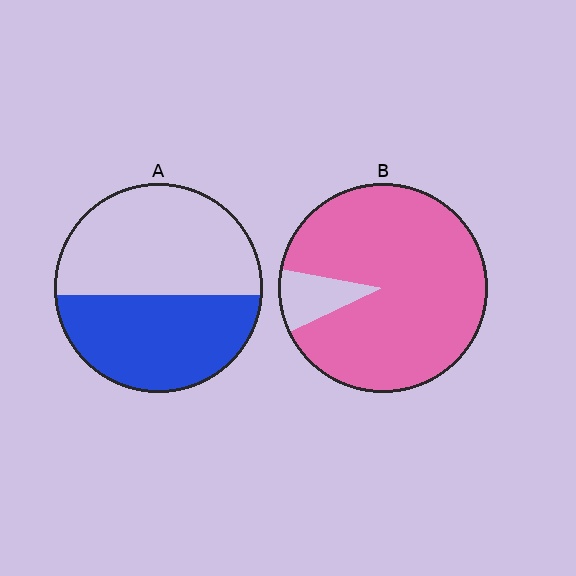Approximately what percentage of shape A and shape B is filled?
A is approximately 45% and B is approximately 90%.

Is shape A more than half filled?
No.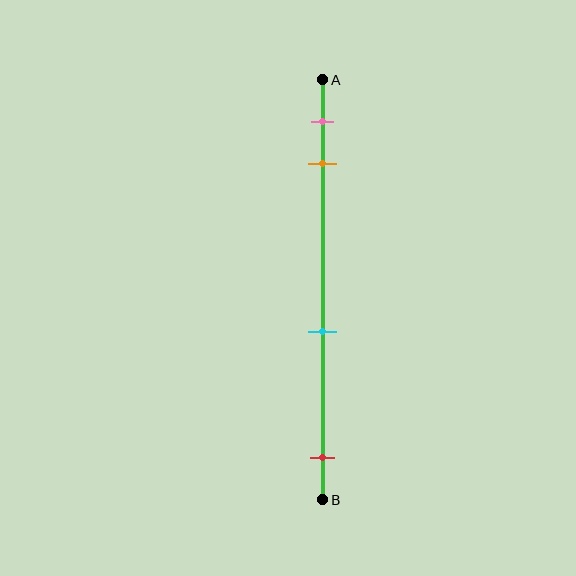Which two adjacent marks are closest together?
The pink and orange marks are the closest adjacent pair.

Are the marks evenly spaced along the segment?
No, the marks are not evenly spaced.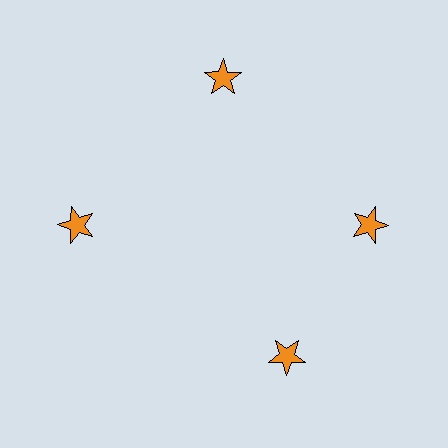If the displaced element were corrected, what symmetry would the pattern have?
It would have 4-fold rotational symmetry — the pattern would map onto itself every 90 degrees.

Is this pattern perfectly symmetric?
No. The 4 orange stars are arranged in a ring, but one element near the 6 o'clock position is rotated out of alignment along the ring, breaking the 4-fold rotational symmetry.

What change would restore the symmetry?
The symmetry would be restored by rotating it back into even spacing with its neighbors so that all 4 stars sit at equal angles and equal distance from the center.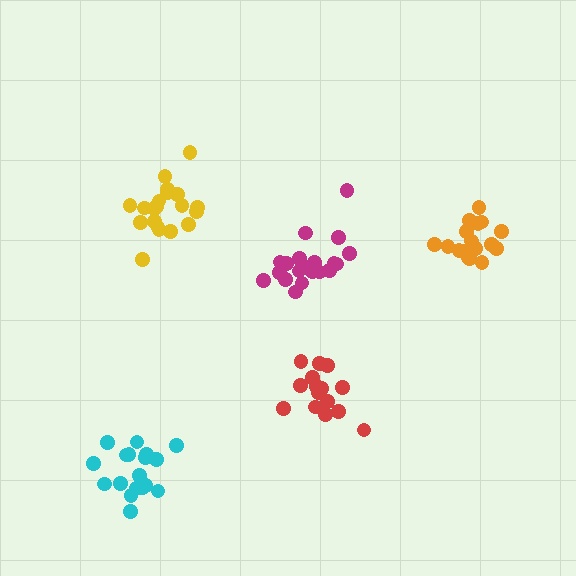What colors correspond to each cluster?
The clusters are colored: red, orange, magenta, cyan, yellow.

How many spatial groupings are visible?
There are 5 spatial groupings.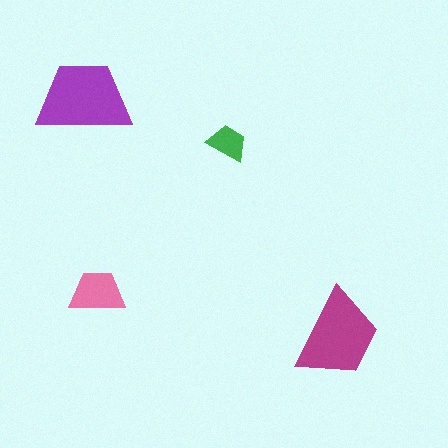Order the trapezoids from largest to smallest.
the purple one, the magenta one, the pink one, the green one.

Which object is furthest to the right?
The magenta trapezoid is rightmost.